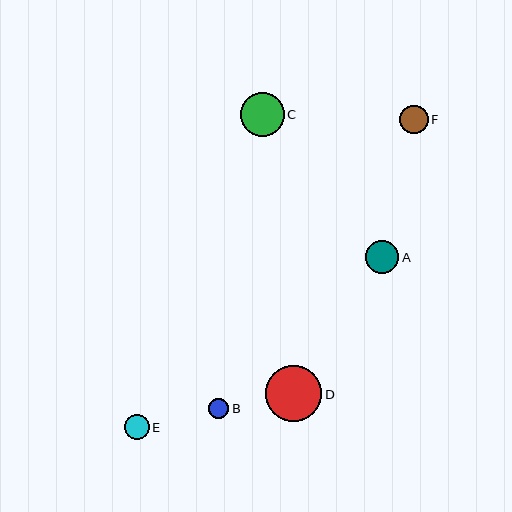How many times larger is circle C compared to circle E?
Circle C is approximately 1.8 times the size of circle E.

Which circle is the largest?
Circle D is the largest with a size of approximately 56 pixels.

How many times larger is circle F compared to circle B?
Circle F is approximately 1.4 times the size of circle B.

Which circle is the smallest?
Circle B is the smallest with a size of approximately 20 pixels.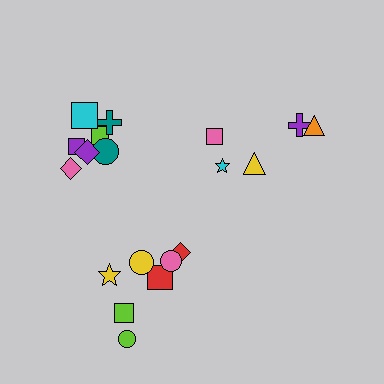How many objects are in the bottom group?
There are 7 objects.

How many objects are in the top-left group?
There are 7 objects.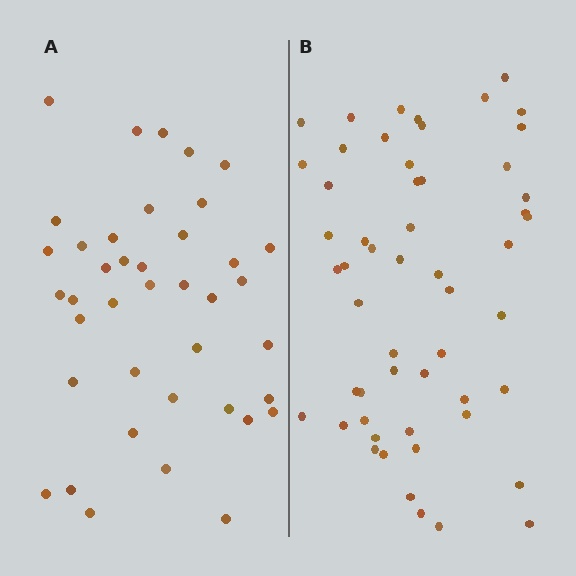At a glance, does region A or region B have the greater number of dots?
Region B (the right region) has more dots.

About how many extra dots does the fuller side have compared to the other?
Region B has approximately 15 more dots than region A.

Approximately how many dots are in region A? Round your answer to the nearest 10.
About 40 dots.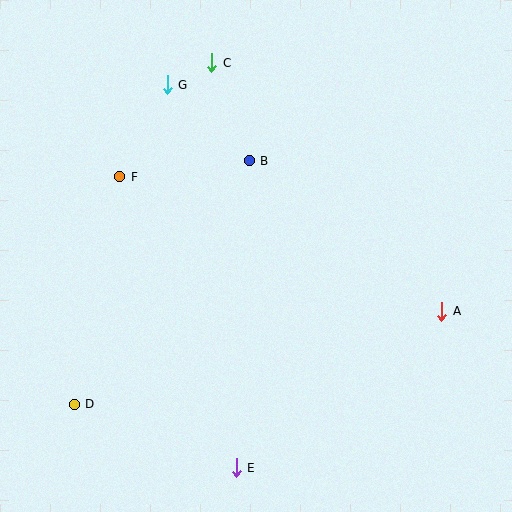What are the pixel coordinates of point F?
Point F is at (120, 177).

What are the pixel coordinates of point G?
Point G is at (167, 85).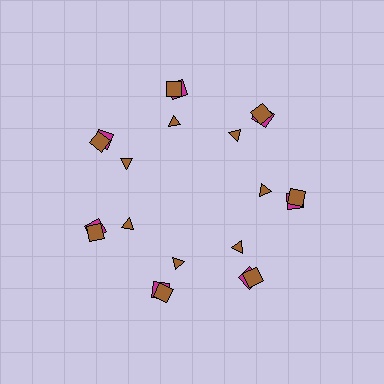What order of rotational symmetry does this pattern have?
This pattern has 7-fold rotational symmetry.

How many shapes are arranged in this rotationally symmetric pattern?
There are 21 shapes, arranged in 7 groups of 3.